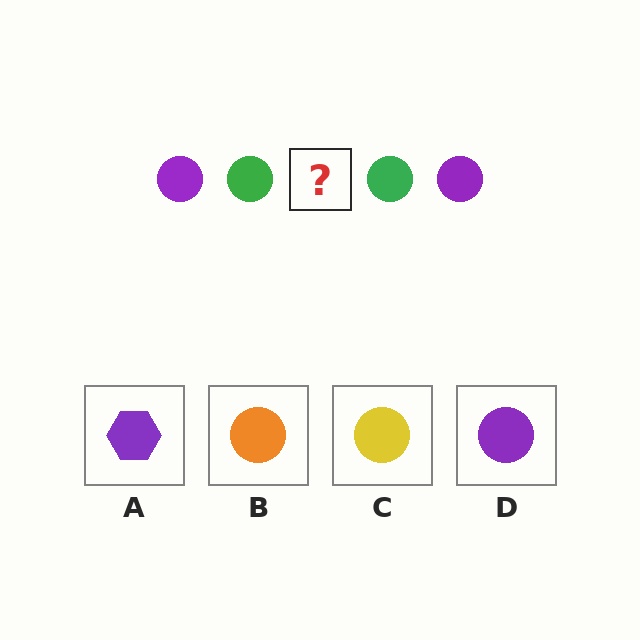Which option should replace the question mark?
Option D.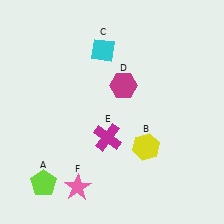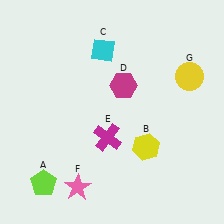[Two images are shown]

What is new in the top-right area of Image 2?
A yellow circle (G) was added in the top-right area of Image 2.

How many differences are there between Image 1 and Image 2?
There is 1 difference between the two images.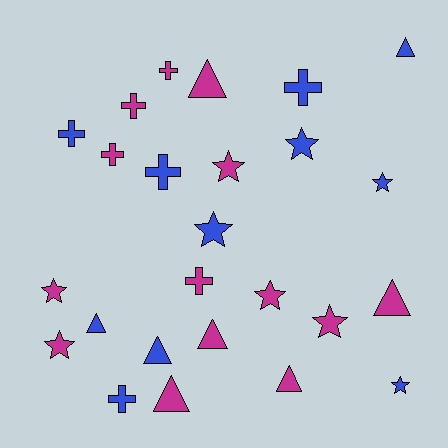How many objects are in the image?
There are 25 objects.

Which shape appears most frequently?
Star, with 9 objects.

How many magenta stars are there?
There are 5 magenta stars.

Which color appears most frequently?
Magenta, with 14 objects.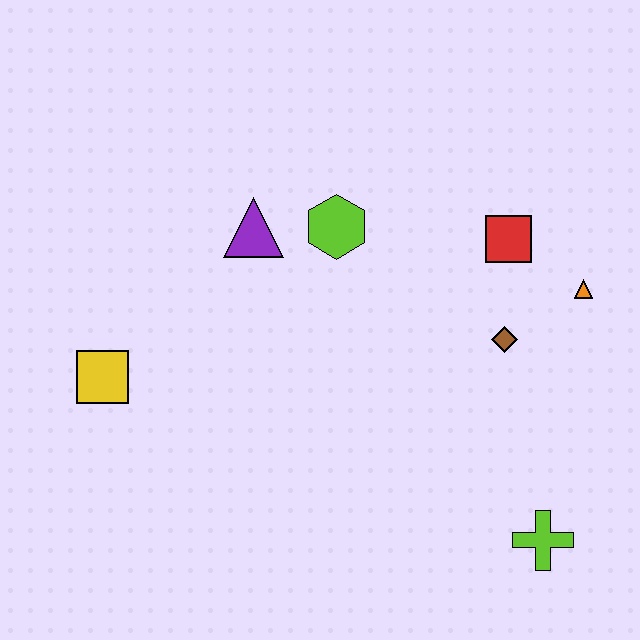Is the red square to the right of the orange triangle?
No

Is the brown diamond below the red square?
Yes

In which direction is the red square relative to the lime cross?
The red square is above the lime cross.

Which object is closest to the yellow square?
The purple triangle is closest to the yellow square.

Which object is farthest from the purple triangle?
The lime cross is farthest from the purple triangle.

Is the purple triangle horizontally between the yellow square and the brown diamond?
Yes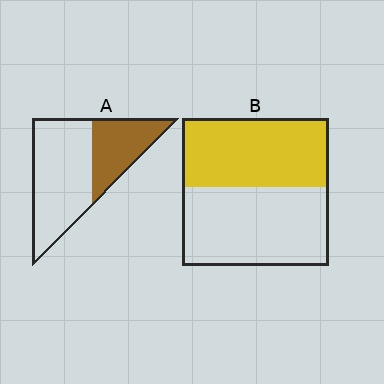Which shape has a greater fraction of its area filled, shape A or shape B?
Shape B.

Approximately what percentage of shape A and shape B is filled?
A is approximately 35% and B is approximately 45%.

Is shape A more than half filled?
No.